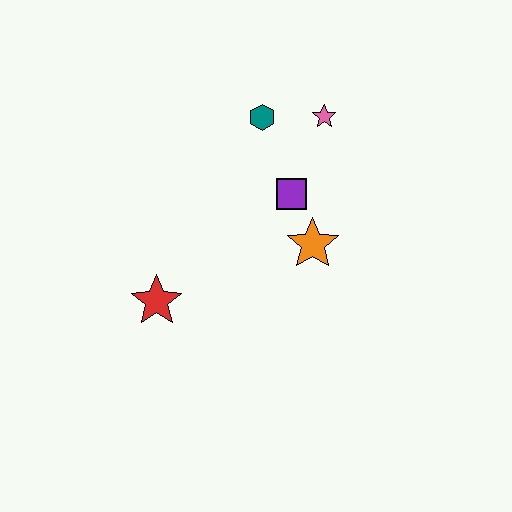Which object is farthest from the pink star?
The red star is farthest from the pink star.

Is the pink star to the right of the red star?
Yes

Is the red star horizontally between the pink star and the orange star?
No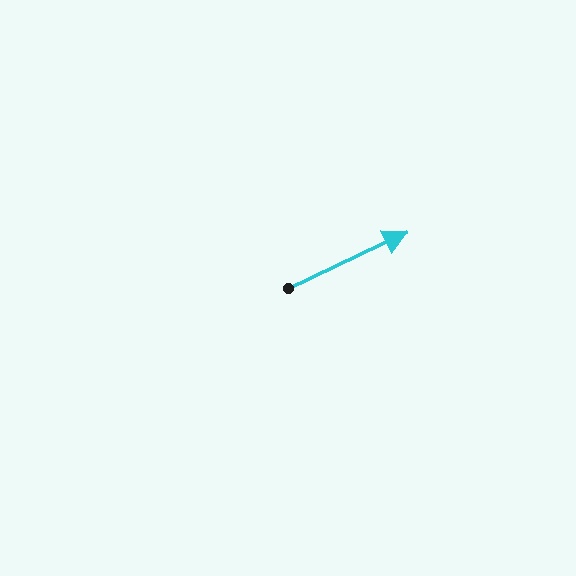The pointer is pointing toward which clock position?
Roughly 2 o'clock.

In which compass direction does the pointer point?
Northeast.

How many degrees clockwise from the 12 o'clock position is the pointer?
Approximately 65 degrees.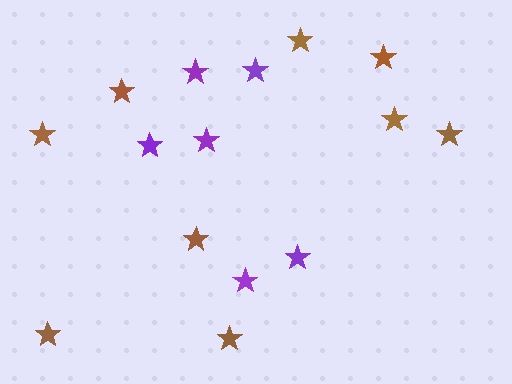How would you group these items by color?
There are 2 groups: one group of brown stars (9) and one group of purple stars (6).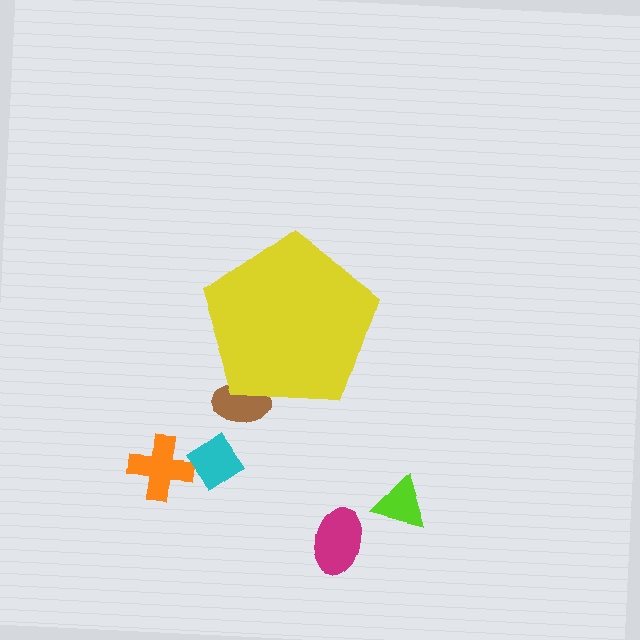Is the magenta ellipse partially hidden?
No, the magenta ellipse is fully visible.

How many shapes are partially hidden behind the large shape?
1 shape is partially hidden.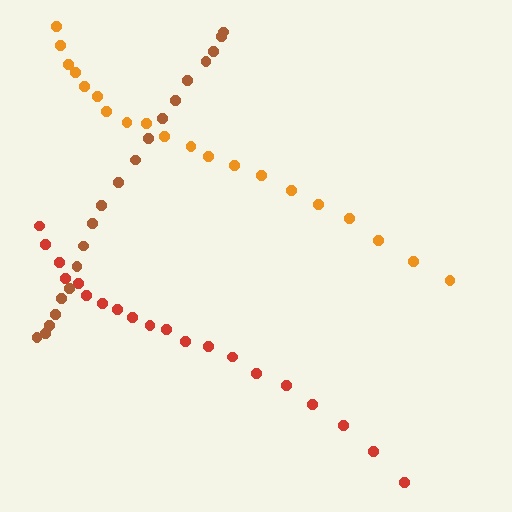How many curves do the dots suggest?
There are 3 distinct paths.